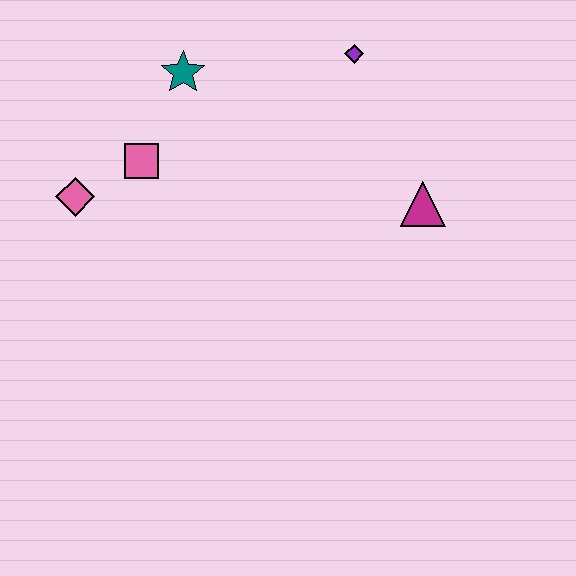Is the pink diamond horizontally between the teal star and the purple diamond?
No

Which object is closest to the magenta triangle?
The purple diamond is closest to the magenta triangle.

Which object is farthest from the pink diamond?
The magenta triangle is farthest from the pink diamond.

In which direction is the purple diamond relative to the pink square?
The purple diamond is to the right of the pink square.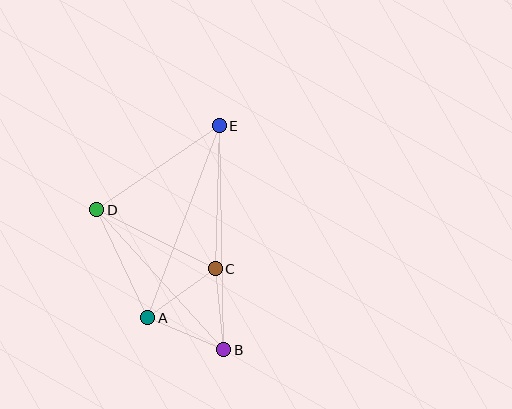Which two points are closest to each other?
Points B and C are closest to each other.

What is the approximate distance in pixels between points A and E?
The distance between A and E is approximately 205 pixels.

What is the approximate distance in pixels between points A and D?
The distance between A and D is approximately 119 pixels.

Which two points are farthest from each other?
Points B and E are farthest from each other.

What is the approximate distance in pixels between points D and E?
The distance between D and E is approximately 148 pixels.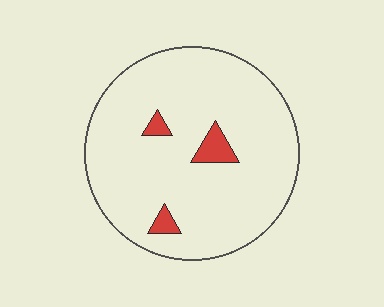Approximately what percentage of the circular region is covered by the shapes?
Approximately 5%.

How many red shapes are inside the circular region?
3.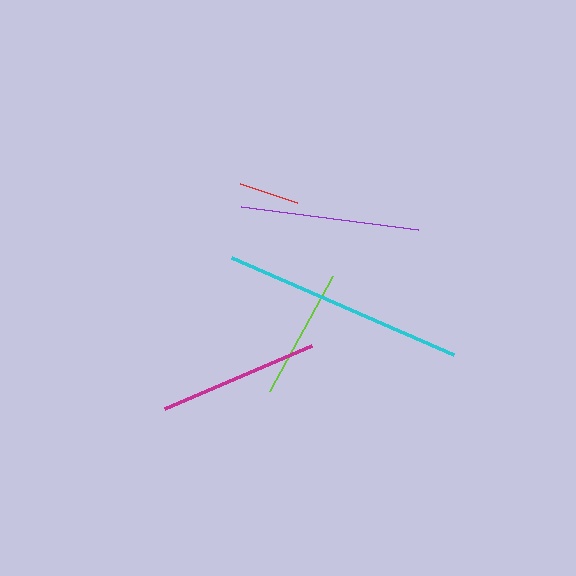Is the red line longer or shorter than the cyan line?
The cyan line is longer than the red line.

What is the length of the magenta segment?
The magenta segment is approximately 161 pixels long.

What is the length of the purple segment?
The purple segment is approximately 178 pixels long.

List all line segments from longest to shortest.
From longest to shortest: cyan, purple, magenta, lime, red.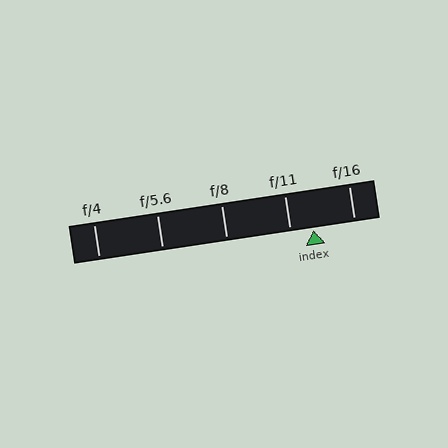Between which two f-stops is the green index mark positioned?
The index mark is between f/11 and f/16.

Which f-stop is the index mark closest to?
The index mark is closest to f/11.